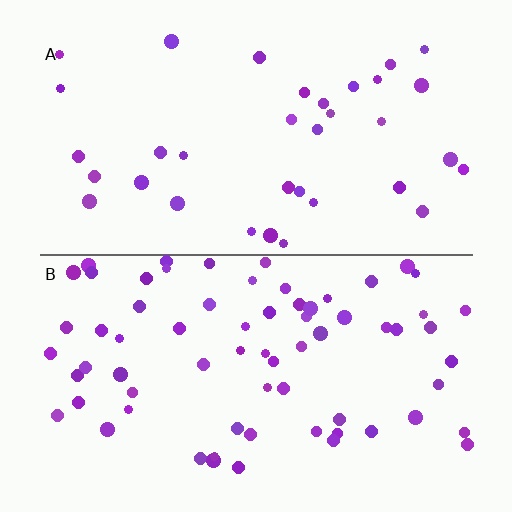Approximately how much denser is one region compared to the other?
Approximately 2.0× — region B over region A.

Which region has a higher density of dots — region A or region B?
B (the bottom).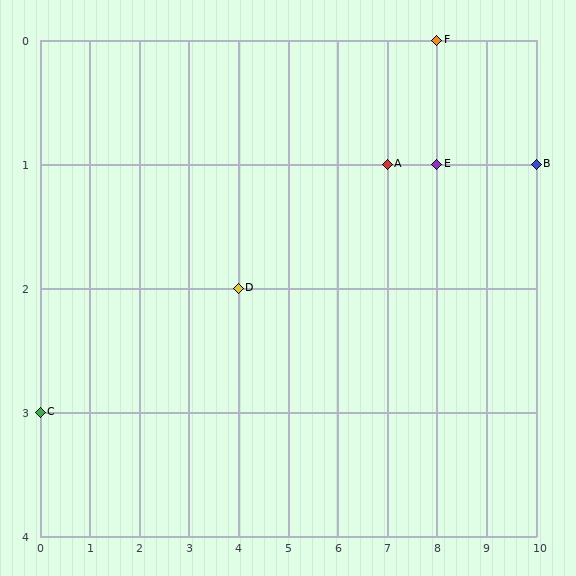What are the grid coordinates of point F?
Point F is at grid coordinates (8, 0).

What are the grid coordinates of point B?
Point B is at grid coordinates (10, 1).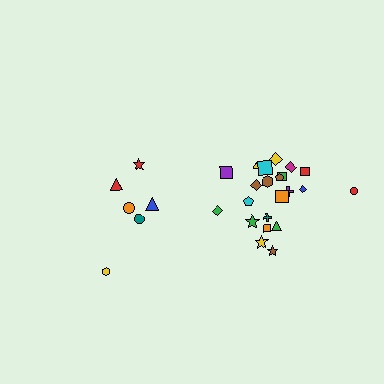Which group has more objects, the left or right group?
The right group.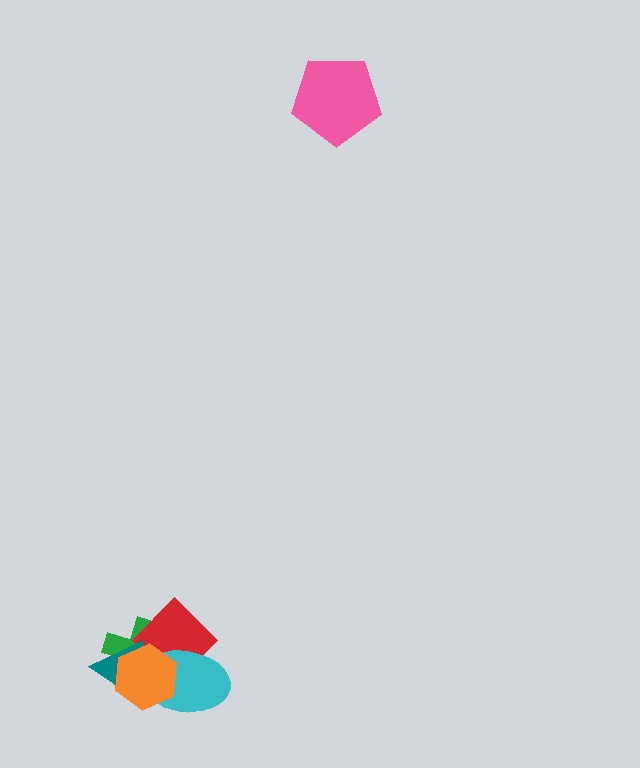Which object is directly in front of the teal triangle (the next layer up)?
The cyan ellipse is directly in front of the teal triangle.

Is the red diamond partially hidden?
Yes, it is partially covered by another shape.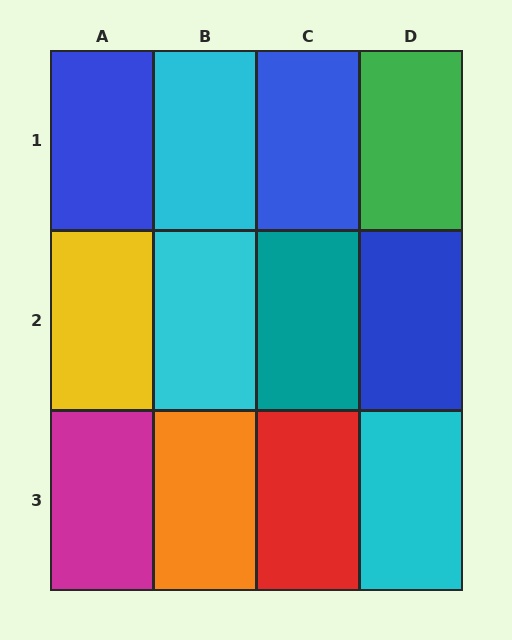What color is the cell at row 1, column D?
Green.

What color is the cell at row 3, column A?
Magenta.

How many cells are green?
1 cell is green.